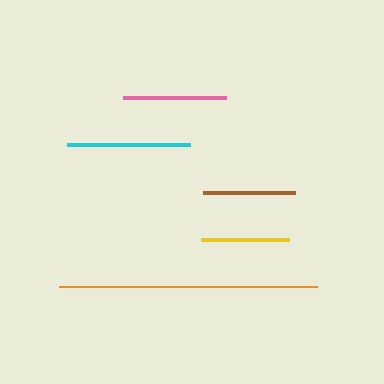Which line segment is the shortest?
The yellow line is the shortest at approximately 88 pixels.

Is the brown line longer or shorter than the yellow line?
The brown line is longer than the yellow line.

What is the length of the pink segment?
The pink segment is approximately 103 pixels long.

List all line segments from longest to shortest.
From longest to shortest: orange, cyan, pink, brown, yellow.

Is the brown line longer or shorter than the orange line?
The orange line is longer than the brown line.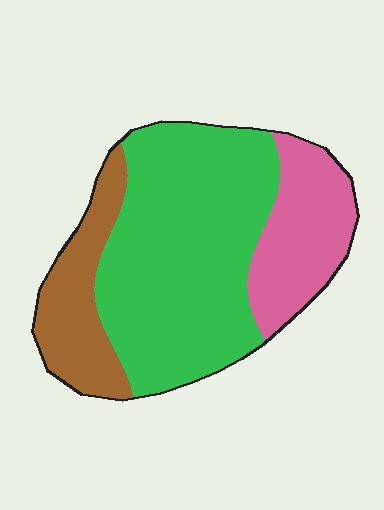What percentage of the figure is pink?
Pink takes up about one fifth (1/5) of the figure.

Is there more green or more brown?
Green.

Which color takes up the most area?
Green, at roughly 60%.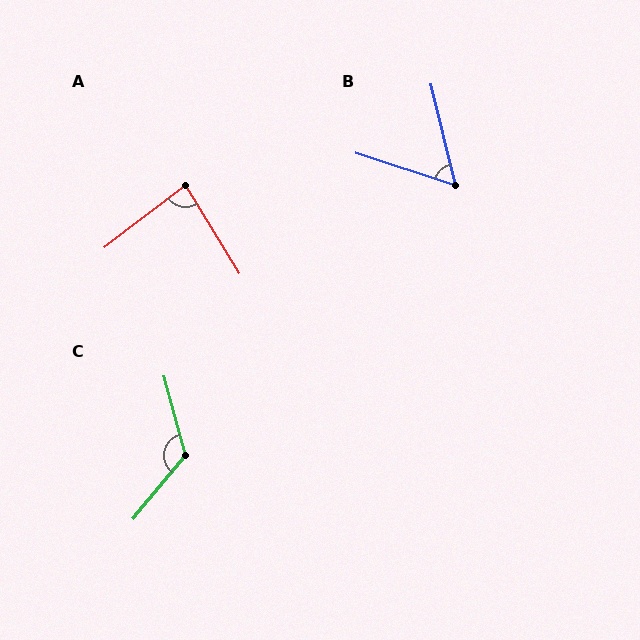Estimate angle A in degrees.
Approximately 83 degrees.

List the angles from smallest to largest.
B (59°), A (83°), C (126°).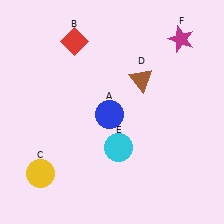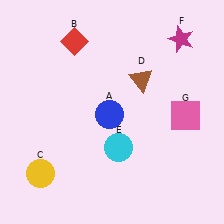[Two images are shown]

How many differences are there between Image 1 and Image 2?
There is 1 difference between the two images.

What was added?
A pink square (G) was added in Image 2.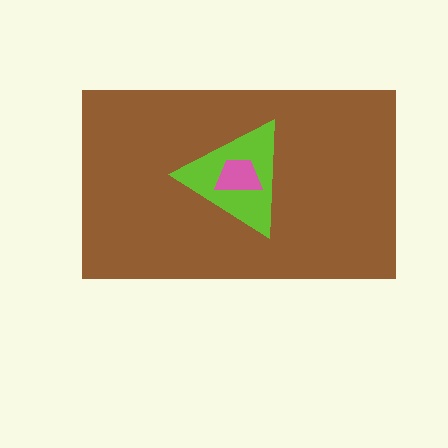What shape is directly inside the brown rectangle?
The lime triangle.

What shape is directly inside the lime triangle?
The pink trapezoid.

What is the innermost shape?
The pink trapezoid.